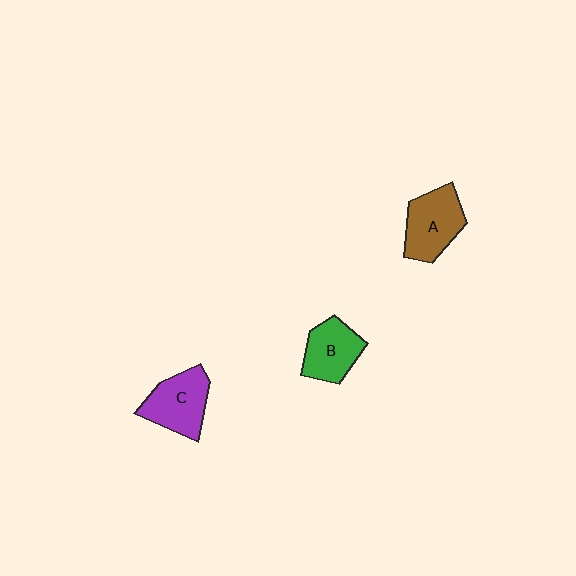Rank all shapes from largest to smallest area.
From largest to smallest: A (brown), C (purple), B (green).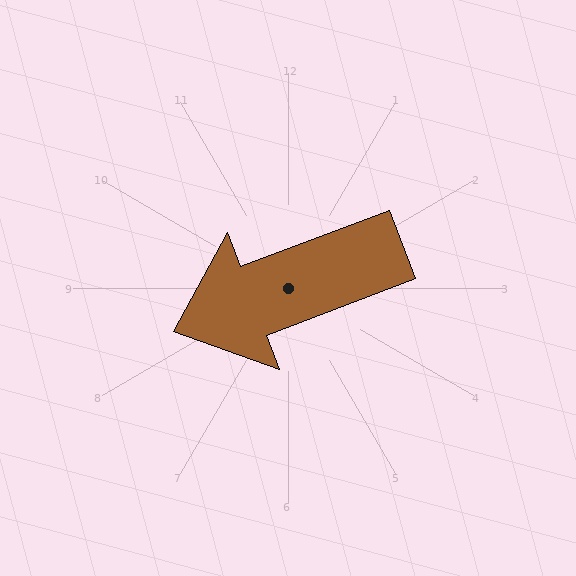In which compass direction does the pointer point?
West.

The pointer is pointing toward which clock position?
Roughly 8 o'clock.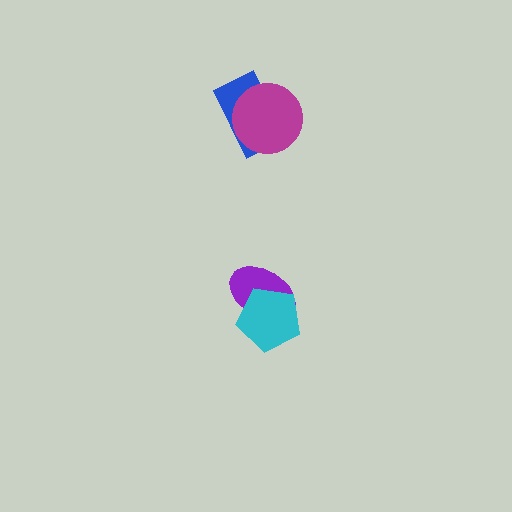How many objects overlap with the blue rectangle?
1 object overlaps with the blue rectangle.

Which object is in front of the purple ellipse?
The cyan pentagon is in front of the purple ellipse.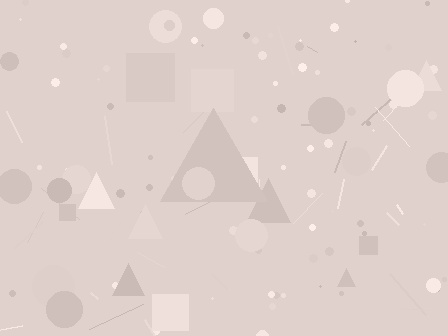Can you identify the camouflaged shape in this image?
The camouflaged shape is a triangle.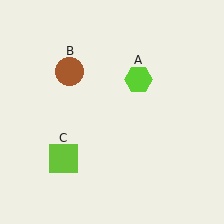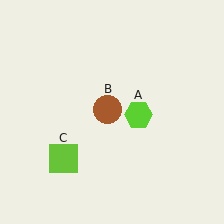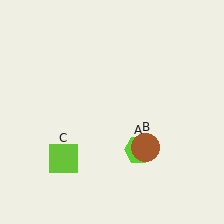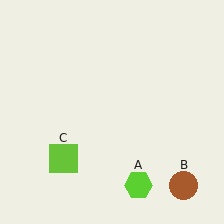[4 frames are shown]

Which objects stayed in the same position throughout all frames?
Lime square (object C) remained stationary.